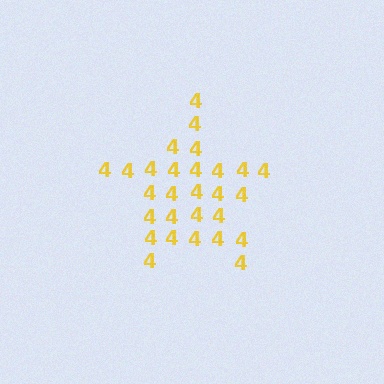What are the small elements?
The small elements are digit 4's.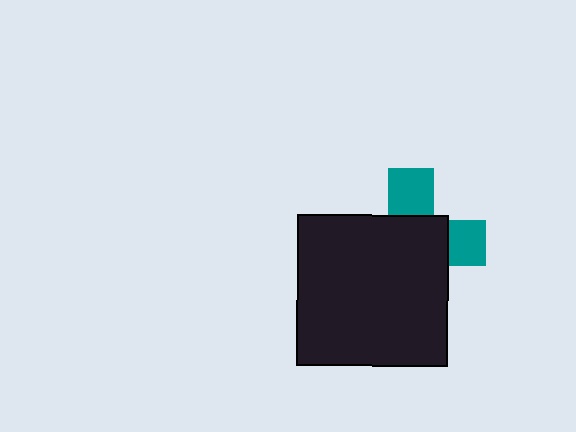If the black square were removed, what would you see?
You would see the complete teal cross.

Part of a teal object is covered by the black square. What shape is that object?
It is a cross.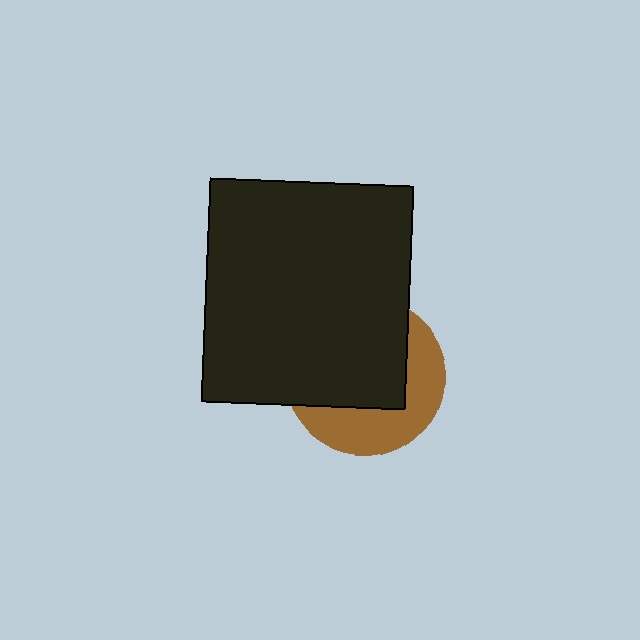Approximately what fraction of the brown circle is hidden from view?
Roughly 61% of the brown circle is hidden behind the black rectangle.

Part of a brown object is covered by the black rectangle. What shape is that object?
It is a circle.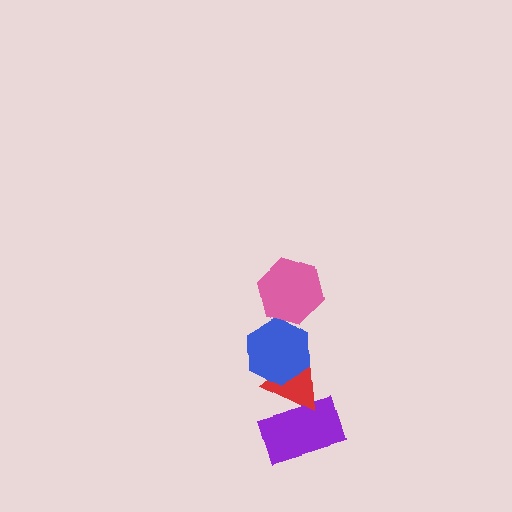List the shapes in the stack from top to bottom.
From top to bottom: the pink hexagon, the blue hexagon, the red triangle, the purple rectangle.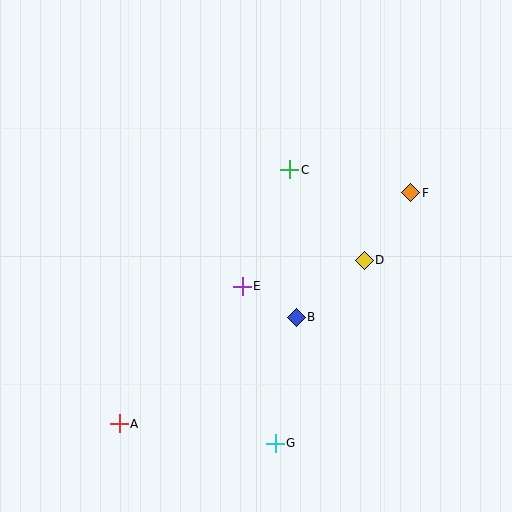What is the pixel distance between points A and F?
The distance between A and F is 372 pixels.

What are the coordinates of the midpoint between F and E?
The midpoint between F and E is at (326, 239).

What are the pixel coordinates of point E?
Point E is at (242, 286).